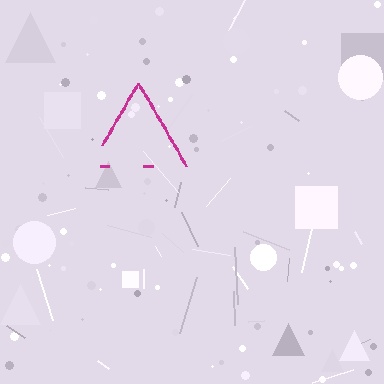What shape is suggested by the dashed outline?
The dashed outline suggests a triangle.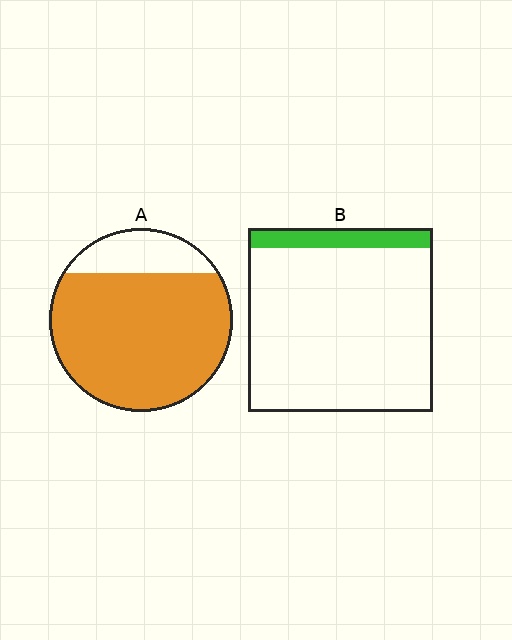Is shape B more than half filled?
No.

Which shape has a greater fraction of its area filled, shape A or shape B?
Shape A.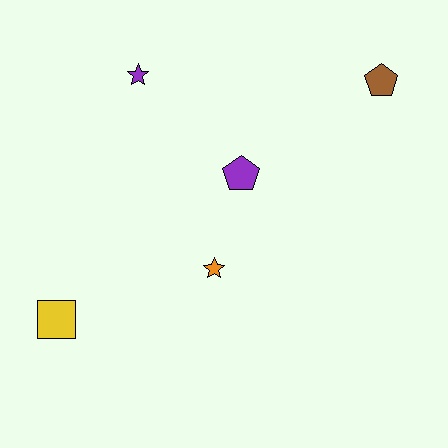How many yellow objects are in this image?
There is 1 yellow object.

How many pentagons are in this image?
There are 2 pentagons.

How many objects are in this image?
There are 5 objects.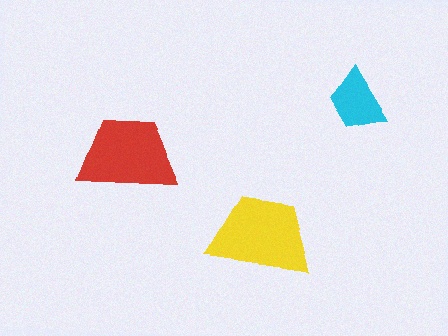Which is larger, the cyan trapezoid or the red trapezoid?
The red one.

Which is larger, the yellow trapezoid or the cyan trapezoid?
The yellow one.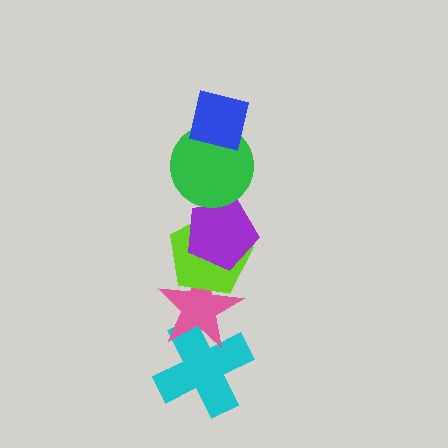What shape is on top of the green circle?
The blue square is on top of the green circle.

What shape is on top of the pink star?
The lime pentagon is on top of the pink star.